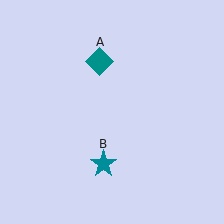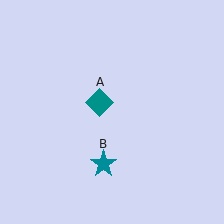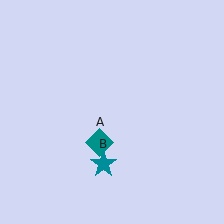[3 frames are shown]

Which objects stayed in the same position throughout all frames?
Teal star (object B) remained stationary.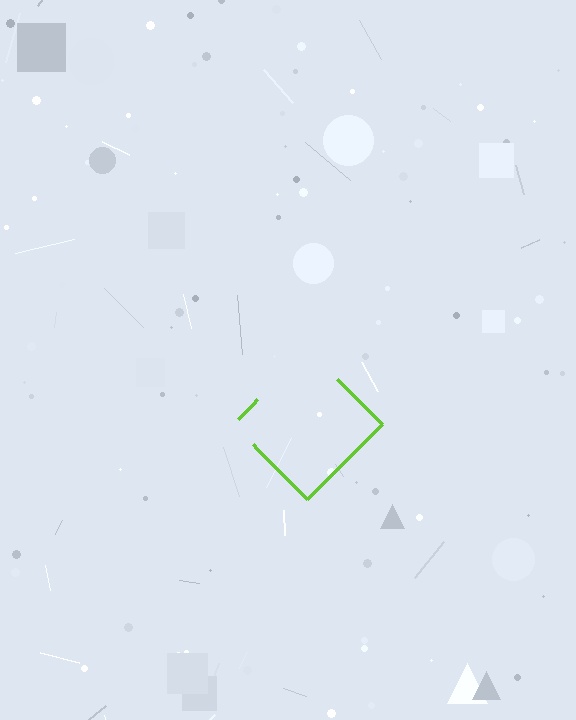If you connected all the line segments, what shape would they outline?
They would outline a diamond.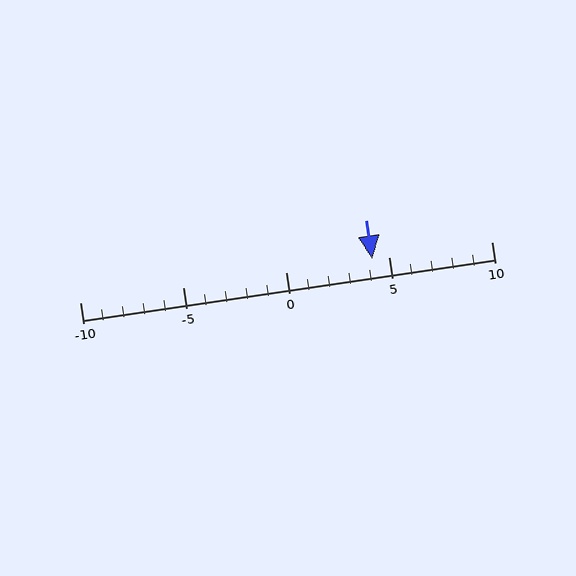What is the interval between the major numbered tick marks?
The major tick marks are spaced 5 units apart.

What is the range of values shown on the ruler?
The ruler shows values from -10 to 10.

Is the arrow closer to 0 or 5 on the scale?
The arrow is closer to 5.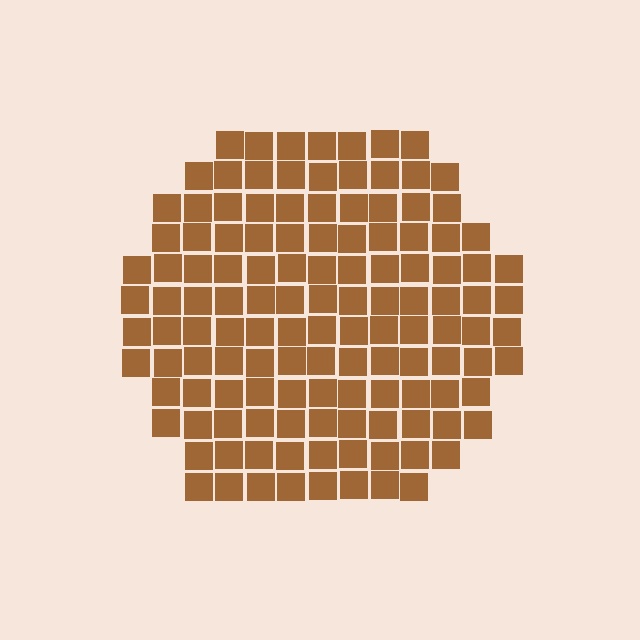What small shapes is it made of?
It is made of small squares.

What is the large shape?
The large shape is a hexagon.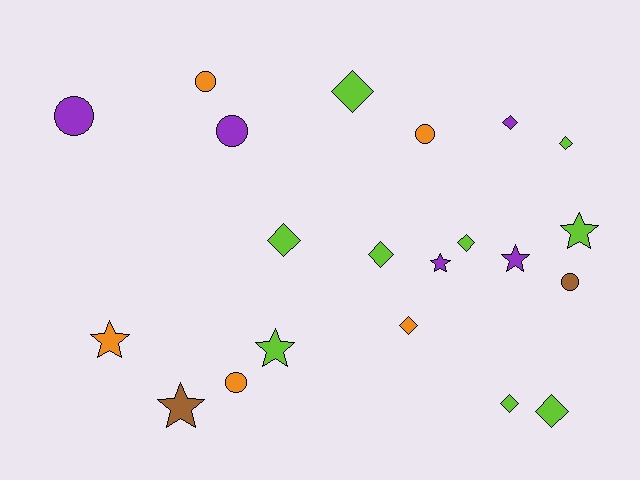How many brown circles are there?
There is 1 brown circle.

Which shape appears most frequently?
Diamond, with 9 objects.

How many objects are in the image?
There are 21 objects.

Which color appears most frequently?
Lime, with 9 objects.